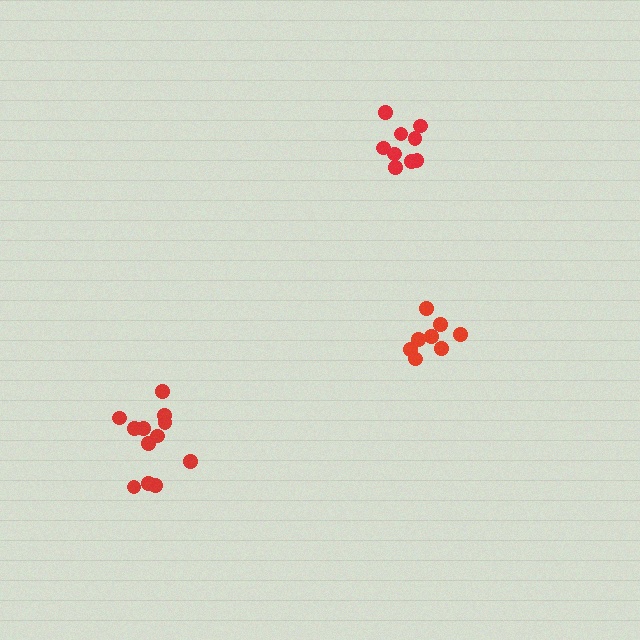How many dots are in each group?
Group 1: 8 dots, Group 2: 12 dots, Group 3: 9 dots (29 total).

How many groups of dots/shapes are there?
There are 3 groups.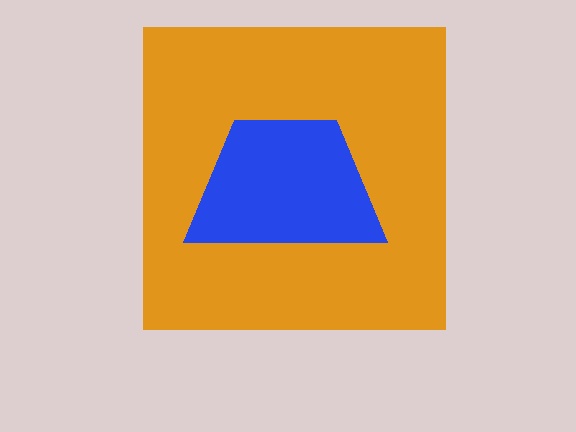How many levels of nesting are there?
2.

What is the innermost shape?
The blue trapezoid.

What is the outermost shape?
The orange square.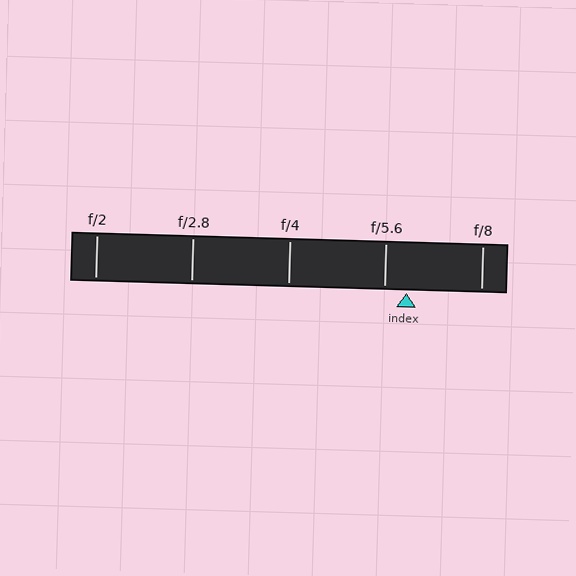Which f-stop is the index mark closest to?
The index mark is closest to f/5.6.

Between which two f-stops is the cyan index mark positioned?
The index mark is between f/5.6 and f/8.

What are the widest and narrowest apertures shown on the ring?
The widest aperture shown is f/2 and the narrowest is f/8.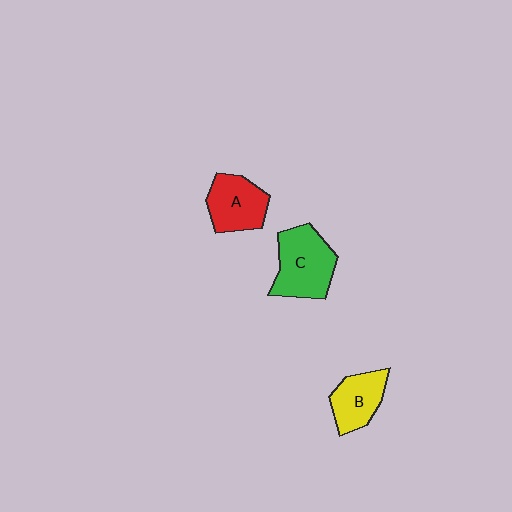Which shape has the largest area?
Shape C (green).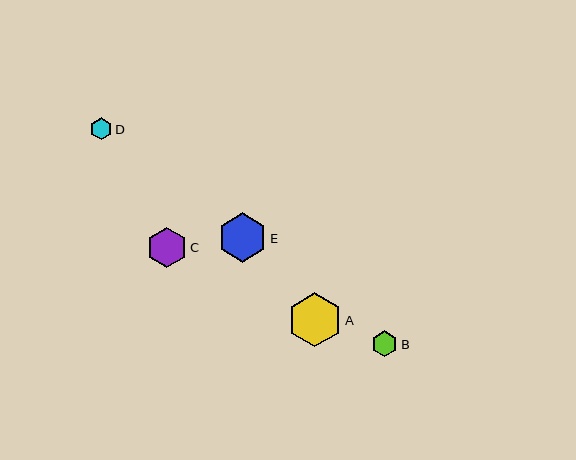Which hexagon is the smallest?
Hexagon D is the smallest with a size of approximately 23 pixels.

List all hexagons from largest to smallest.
From largest to smallest: A, E, C, B, D.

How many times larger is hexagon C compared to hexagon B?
Hexagon C is approximately 1.5 times the size of hexagon B.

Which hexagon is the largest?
Hexagon A is the largest with a size of approximately 54 pixels.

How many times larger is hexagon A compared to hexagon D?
Hexagon A is approximately 2.4 times the size of hexagon D.